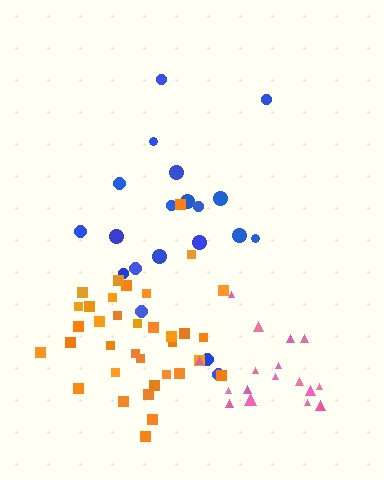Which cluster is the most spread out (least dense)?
Blue.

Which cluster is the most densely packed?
Pink.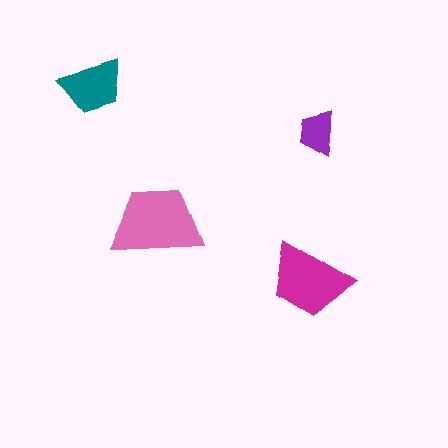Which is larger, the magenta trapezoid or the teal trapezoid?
The magenta one.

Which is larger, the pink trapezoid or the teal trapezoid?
The pink one.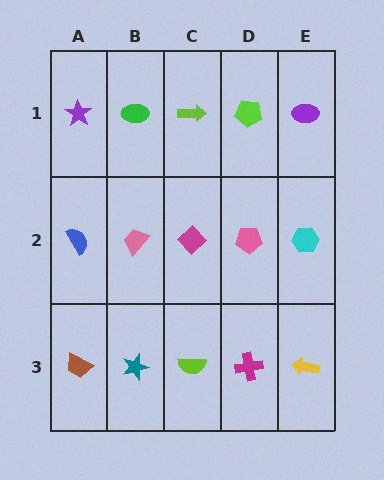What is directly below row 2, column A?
A brown trapezoid.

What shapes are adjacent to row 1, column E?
A cyan hexagon (row 2, column E), a lime pentagon (row 1, column D).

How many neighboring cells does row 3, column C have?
3.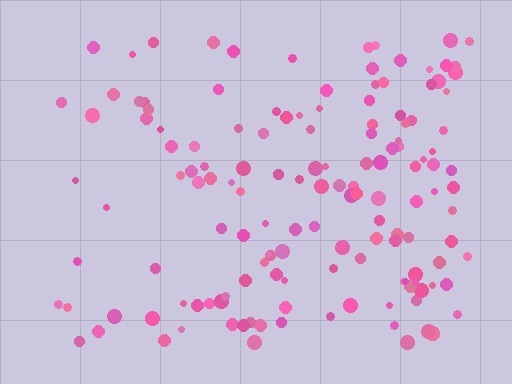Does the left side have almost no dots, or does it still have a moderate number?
Still a moderate number, just noticeably fewer than the right.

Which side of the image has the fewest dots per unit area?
The left.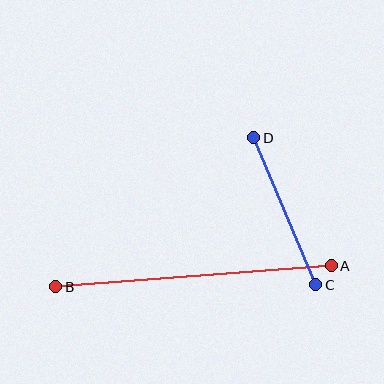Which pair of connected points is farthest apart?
Points A and B are farthest apart.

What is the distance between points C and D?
The distance is approximately 160 pixels.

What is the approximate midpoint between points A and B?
The midpoint is at approximately (194, 276) pixels.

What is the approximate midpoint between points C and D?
The midpoint is at approximately (285, 211) pixels.